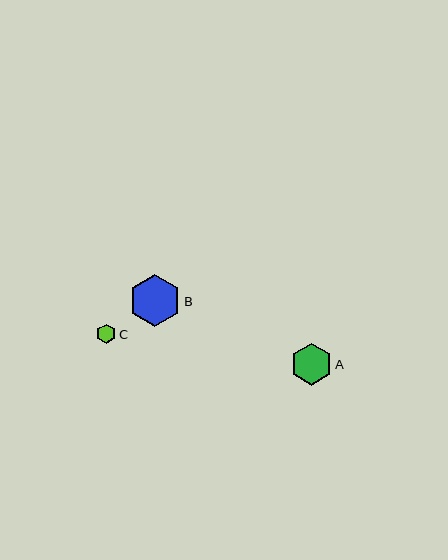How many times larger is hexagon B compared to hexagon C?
Hexagon B is approximately 2.8 times the size of hexagon C.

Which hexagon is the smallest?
Hexagon C is the smallest with a size of approximately 19 pixels.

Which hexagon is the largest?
Hexagon B is the largest with a size of approximately 52 pixels.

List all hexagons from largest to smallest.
From largest to smallest: B, A, C.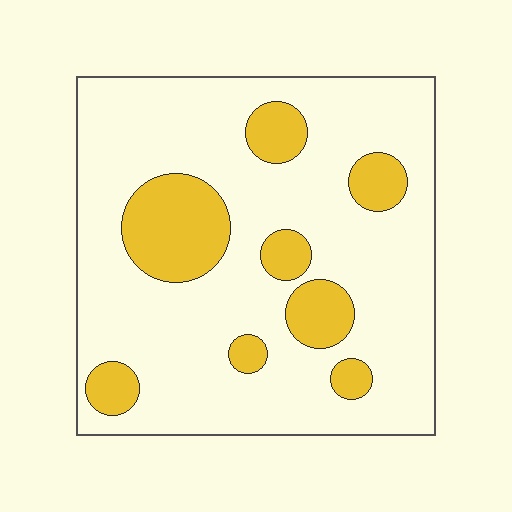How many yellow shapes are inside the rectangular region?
8.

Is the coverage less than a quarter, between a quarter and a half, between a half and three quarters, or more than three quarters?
Less than a quarter.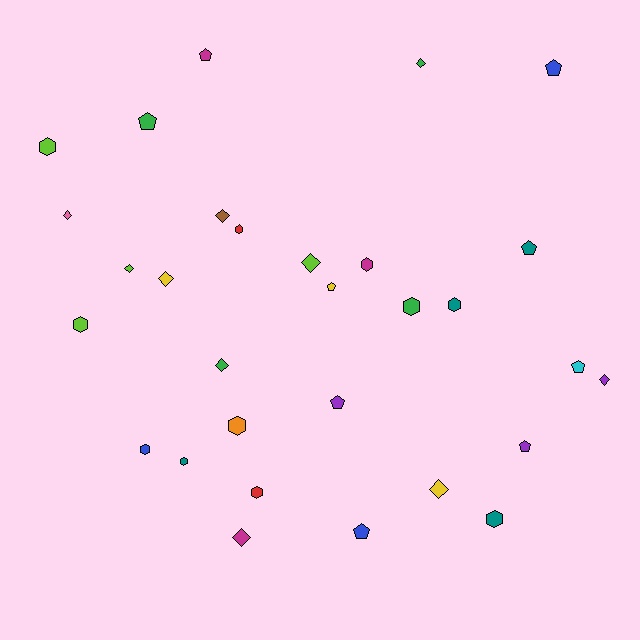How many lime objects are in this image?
There are 4 lime objects.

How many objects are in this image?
There are 30 objects.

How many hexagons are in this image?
There are 11 hexagons.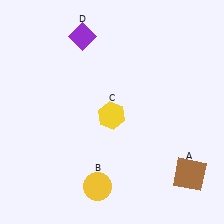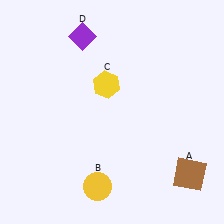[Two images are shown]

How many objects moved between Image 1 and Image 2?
1 object moved between the two images.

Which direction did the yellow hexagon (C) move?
The yellow hexagon (C) moved up.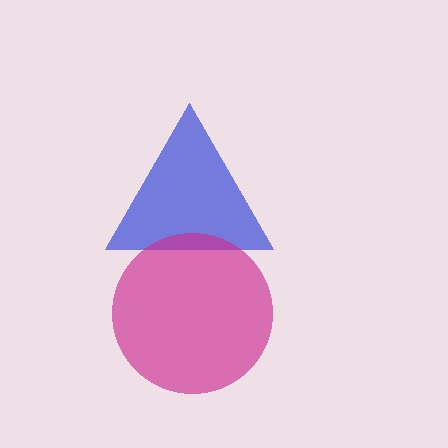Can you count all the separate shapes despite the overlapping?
Yes, there are 2 separate shapes.